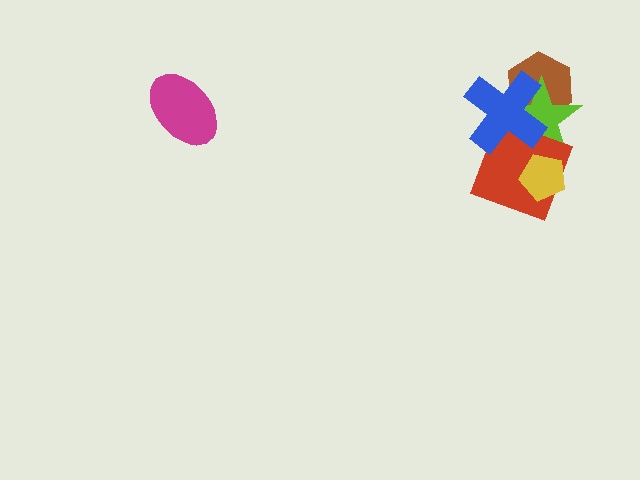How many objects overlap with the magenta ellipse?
0 objects overlap with the magenta ellipse.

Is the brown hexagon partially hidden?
Yes, it is partially covered by another shape.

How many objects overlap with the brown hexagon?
2 objects overlap with the brown hexagon.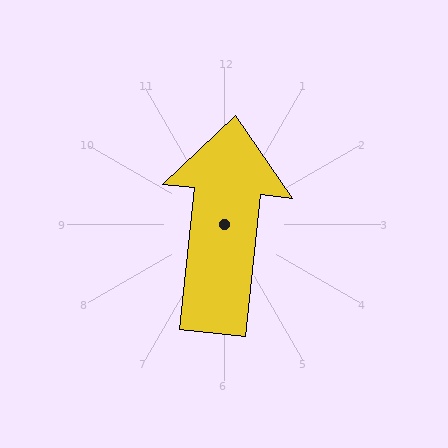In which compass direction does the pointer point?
North.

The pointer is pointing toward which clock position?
Roughly 12 o'clock.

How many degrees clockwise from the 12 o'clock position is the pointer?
Approximately 6 degrees.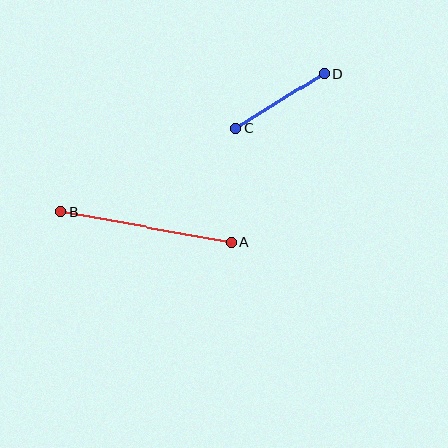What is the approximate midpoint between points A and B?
The midpoint is at approximately (146, 227) pixels.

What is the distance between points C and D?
The distance is approximately 105 pixels.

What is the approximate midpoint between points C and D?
The midpoint is at approximately (280, 101) pixels.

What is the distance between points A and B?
The distance is approximately 173 pixels.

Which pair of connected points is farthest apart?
Points A and B are farthest apart.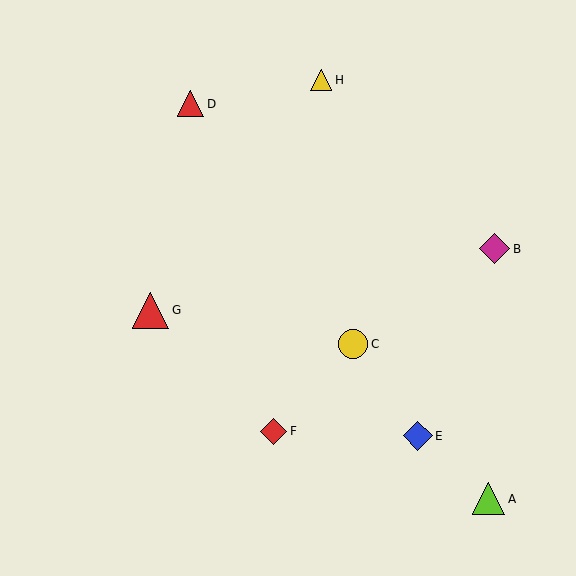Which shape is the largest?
The red triangle (labeled G) is the largest.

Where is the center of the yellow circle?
The center of the yellow circle is at (353, 344).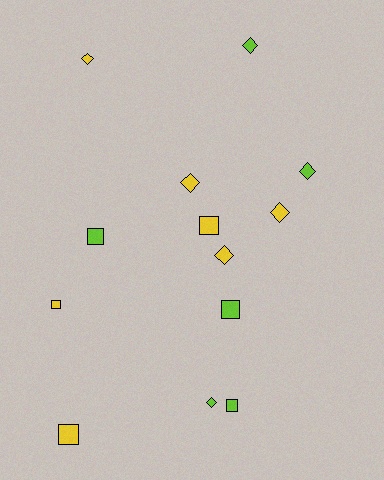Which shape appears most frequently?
Diamond, with 7 objects.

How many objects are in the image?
There are 13 objects.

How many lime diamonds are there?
There are 3 lime diamonds.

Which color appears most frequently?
Yellow, with 7 objects.